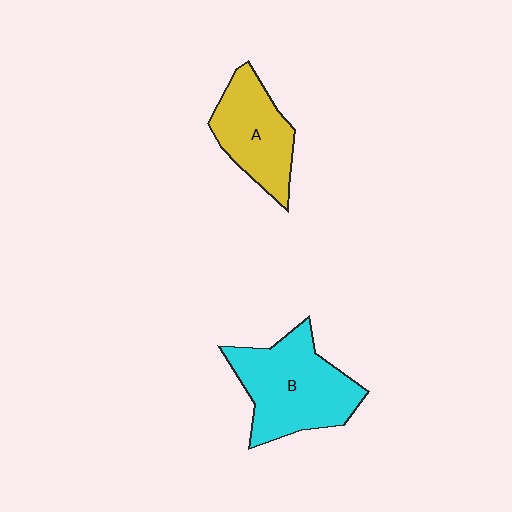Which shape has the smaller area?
Shape A (yellow).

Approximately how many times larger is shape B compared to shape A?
Approximately 1.4 times.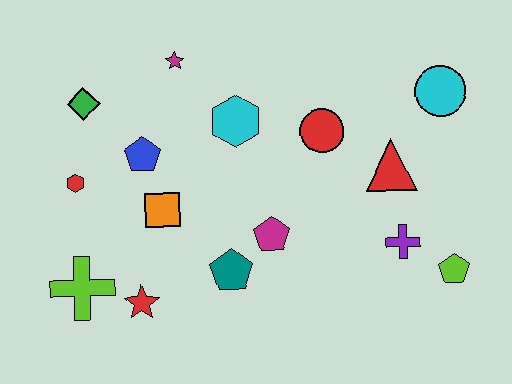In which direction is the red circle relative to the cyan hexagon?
The red circle is to the right of the cyan hexagon.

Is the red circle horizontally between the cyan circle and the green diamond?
Yes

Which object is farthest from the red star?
The cyan circle is farthest from the red star.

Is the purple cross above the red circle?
No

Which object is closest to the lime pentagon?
The purple cross is closest to the lime pentagon.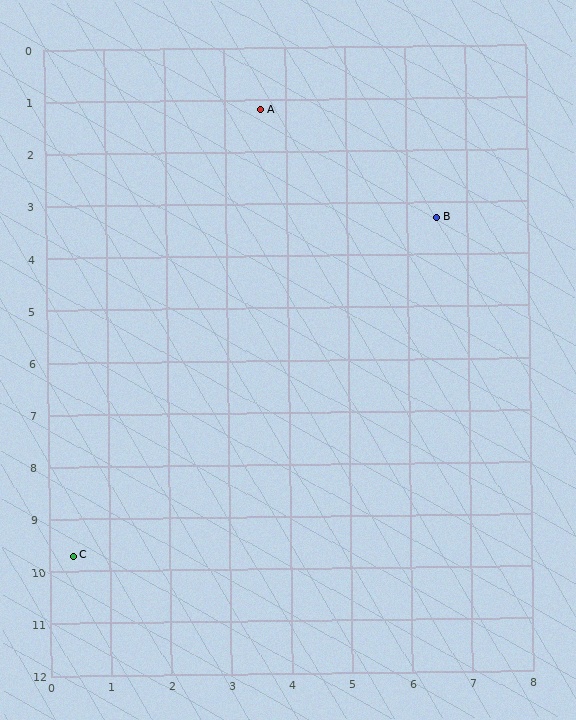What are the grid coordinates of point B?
Point B is at approximately (6.5, 3.3).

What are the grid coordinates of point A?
Point A is at approximately (3.6, 1.2).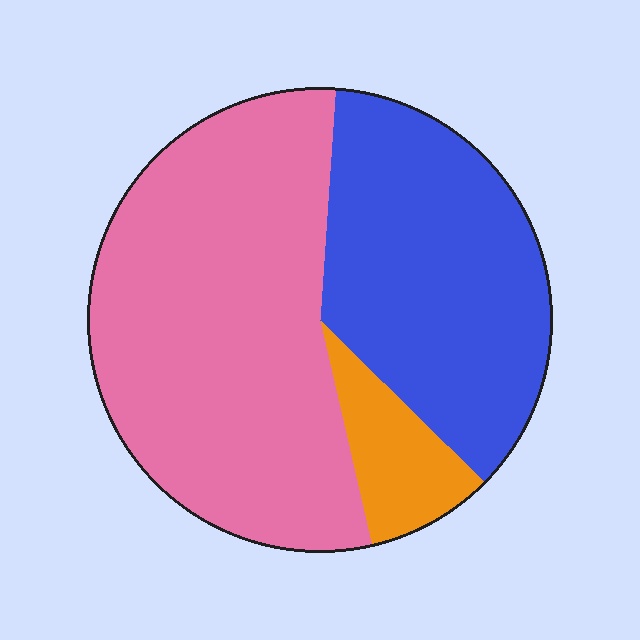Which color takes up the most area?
Pink, at roughly 55%.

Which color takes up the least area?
Orange, at roughly 10%.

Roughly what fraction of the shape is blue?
Blue covers 36% of the shape.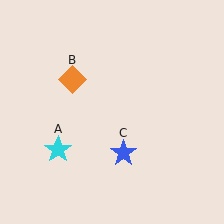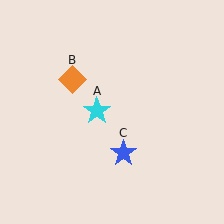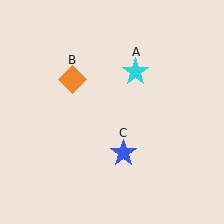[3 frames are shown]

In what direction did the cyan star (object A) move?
The cyan star (object A) moved up and to the right.